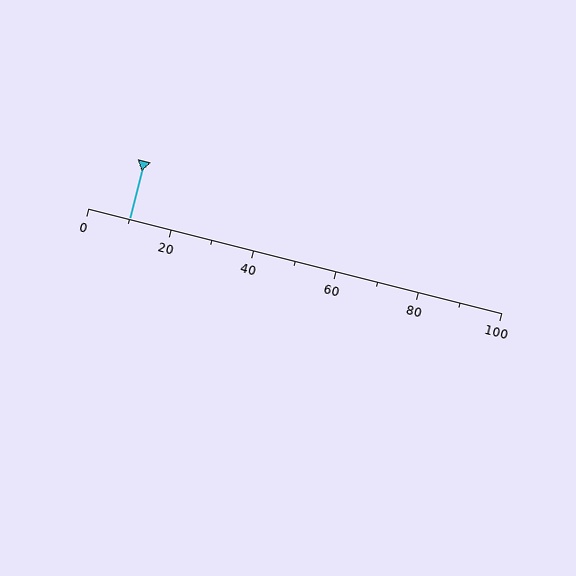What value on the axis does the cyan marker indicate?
The marker indicates approximately 10.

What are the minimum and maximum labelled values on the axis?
The axis runs from 0 to 100.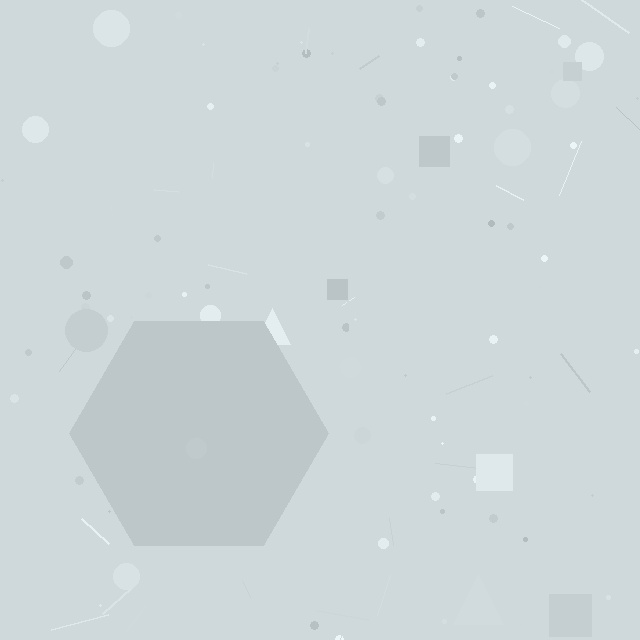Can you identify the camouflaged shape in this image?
The camouflaged shape is a hexagon.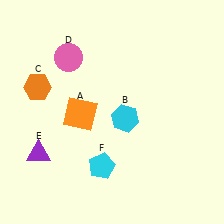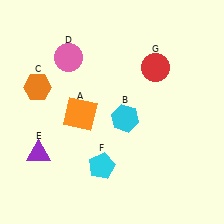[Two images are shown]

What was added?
A red circle (G) was added in Image 2.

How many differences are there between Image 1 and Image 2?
There is 1 difference between the two images.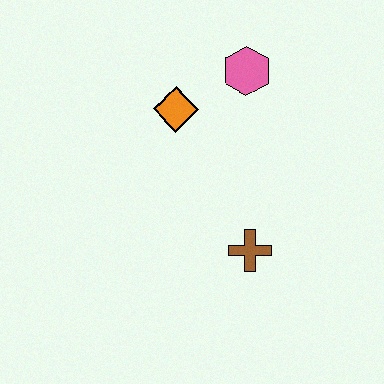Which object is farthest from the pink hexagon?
The brown cross is farthest from the pink hexagon.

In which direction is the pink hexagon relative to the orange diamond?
The pink hexagon is to the right of the orange diamond.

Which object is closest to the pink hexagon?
The orange diamond is closest to the pink hexagon.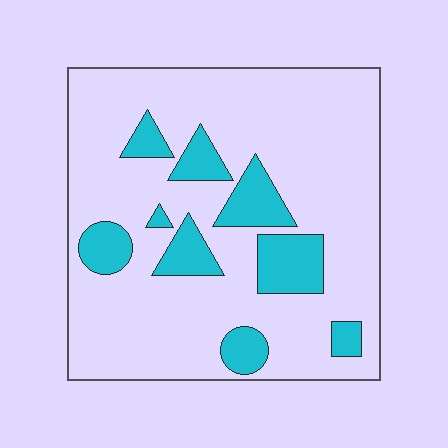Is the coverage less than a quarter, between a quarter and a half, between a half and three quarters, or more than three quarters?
Less than a quarter.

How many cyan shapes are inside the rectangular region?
9.